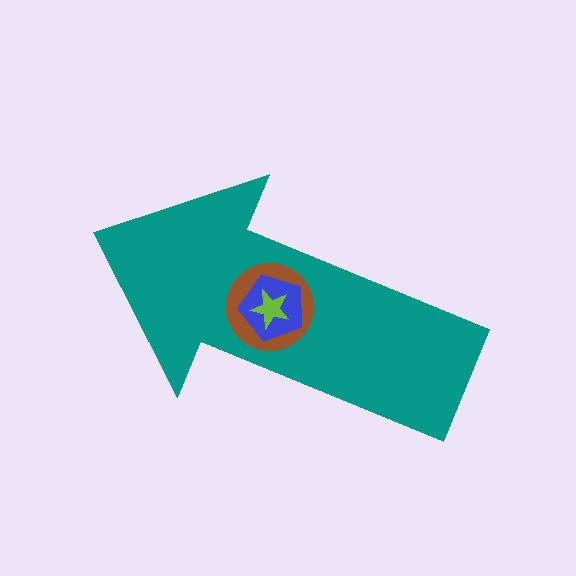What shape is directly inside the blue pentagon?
The lime star.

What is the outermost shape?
The teal arrow.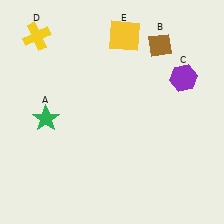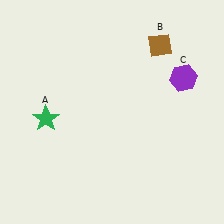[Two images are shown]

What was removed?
The yellow square (E), the yellow cross (D) were removed in Image 2.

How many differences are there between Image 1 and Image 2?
There are 2 differences between the two images.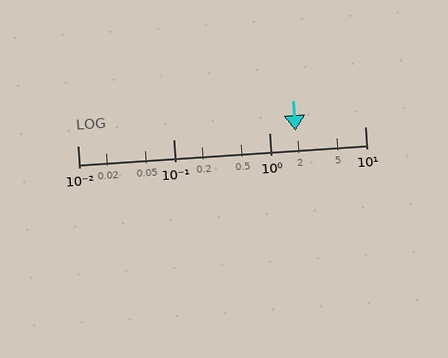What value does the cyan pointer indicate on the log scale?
The pointer indicates approximately 1.9.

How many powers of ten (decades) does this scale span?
The scale spans 3 decades, from 0.01 to 10.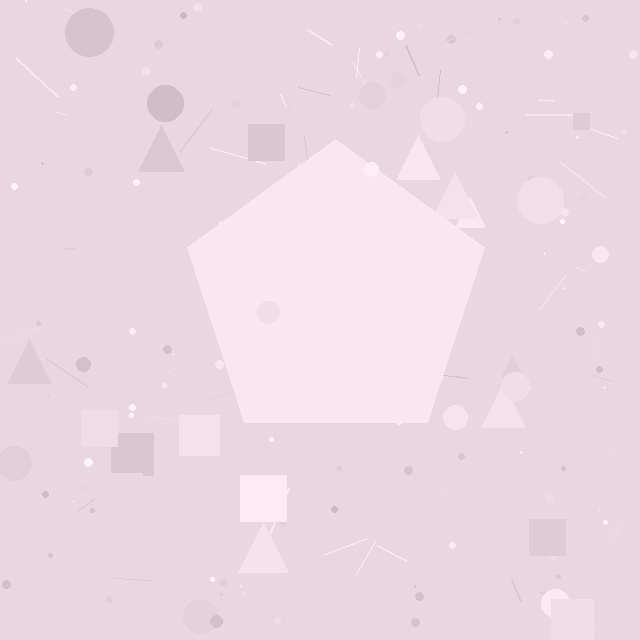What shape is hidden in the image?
A pentagon is hidden in the image.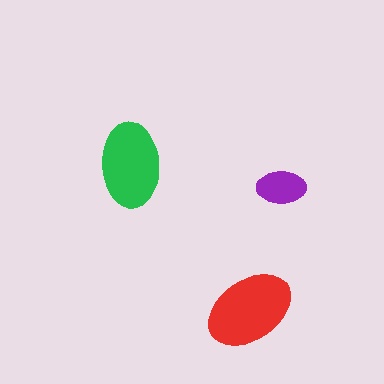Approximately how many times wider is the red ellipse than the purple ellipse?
About 2 times wider.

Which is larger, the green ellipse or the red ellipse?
The red one.